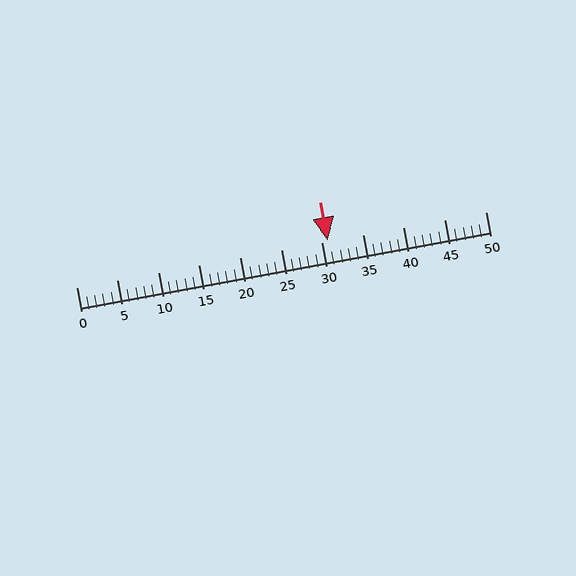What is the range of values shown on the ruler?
The ruler shows values from 0 to 50.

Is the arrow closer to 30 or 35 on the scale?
The arrow is closer to 30.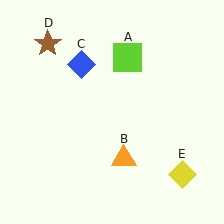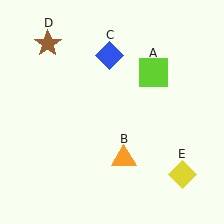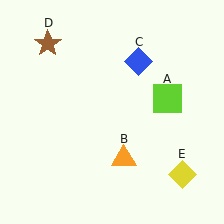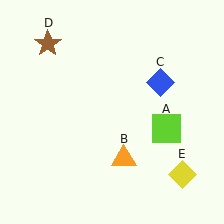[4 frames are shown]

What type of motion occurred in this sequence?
The lime square (object A), blue diamond (object C) rotated clockwise around the center of the scene.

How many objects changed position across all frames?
2 objects changed position: lime square (object A), blue diamond (object C).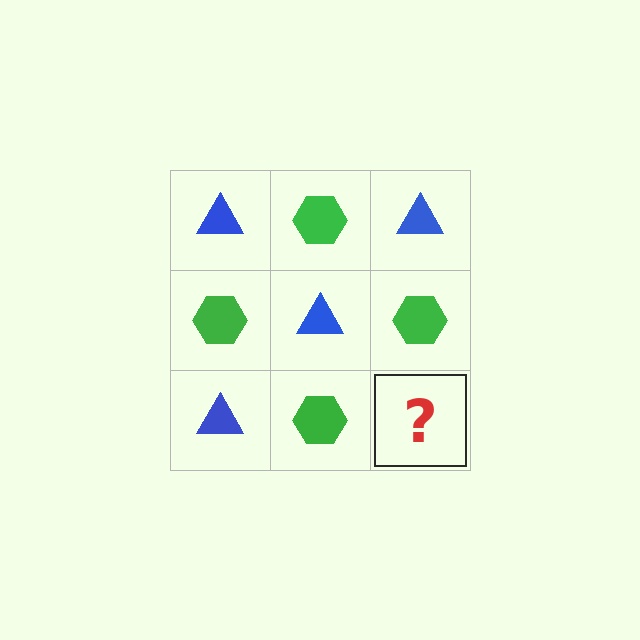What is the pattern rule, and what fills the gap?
The rule is that it alternates blue triangle and green hexagon in a checkerboard pattern. The gap should be filled with a blue triangle.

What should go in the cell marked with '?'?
The missing cell should contain a blue triangle.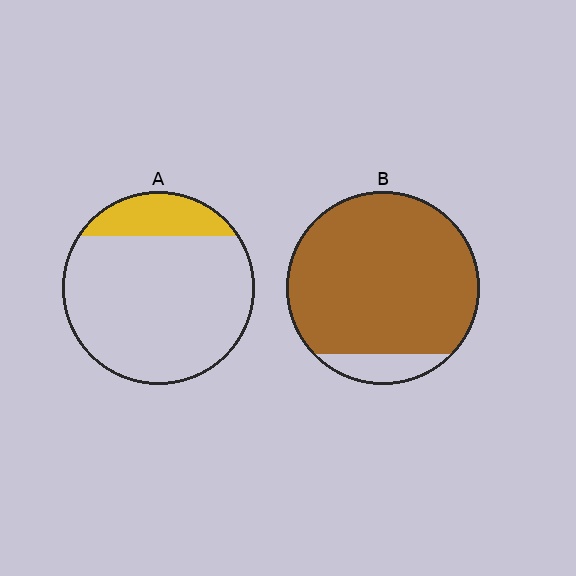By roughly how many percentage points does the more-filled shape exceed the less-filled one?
By roughly 70 percentage points (B over A).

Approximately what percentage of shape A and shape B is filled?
A is approximately 20% and B is approximately 90%.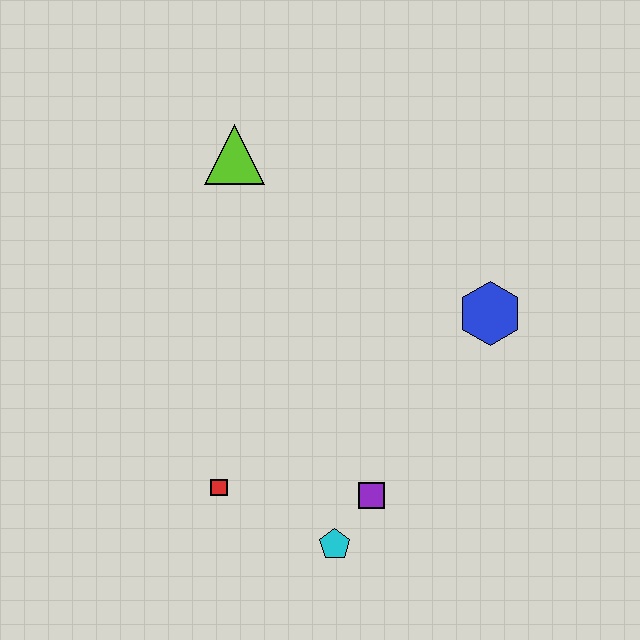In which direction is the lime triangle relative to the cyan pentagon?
The lime triangle is above the cyan pentagon.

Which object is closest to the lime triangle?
The blue hexagon is closest to the lime triangle.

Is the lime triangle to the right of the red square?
Yes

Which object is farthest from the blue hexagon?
The red square is farthest from the blue hexagon.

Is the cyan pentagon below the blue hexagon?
Yes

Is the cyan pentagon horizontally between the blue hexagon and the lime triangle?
Yes